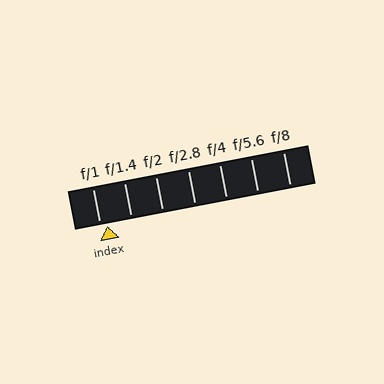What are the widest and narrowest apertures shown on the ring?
The widest aperture shown is f/1 and the narrowest is f/8.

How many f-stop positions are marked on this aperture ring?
There are 7 f-stop positions marked.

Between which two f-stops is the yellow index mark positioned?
The index mark is between f/1 and f/1.4.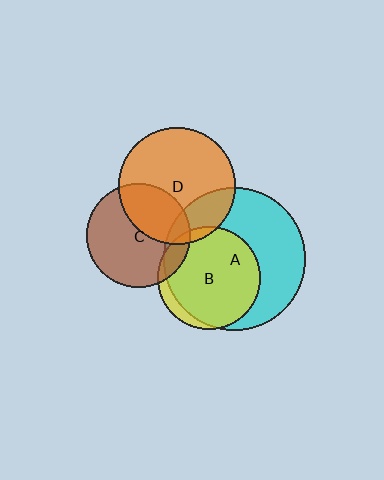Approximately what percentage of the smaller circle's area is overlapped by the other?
Approximately 90%.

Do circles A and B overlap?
Yes.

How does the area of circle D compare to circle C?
Approximately 1.3 times.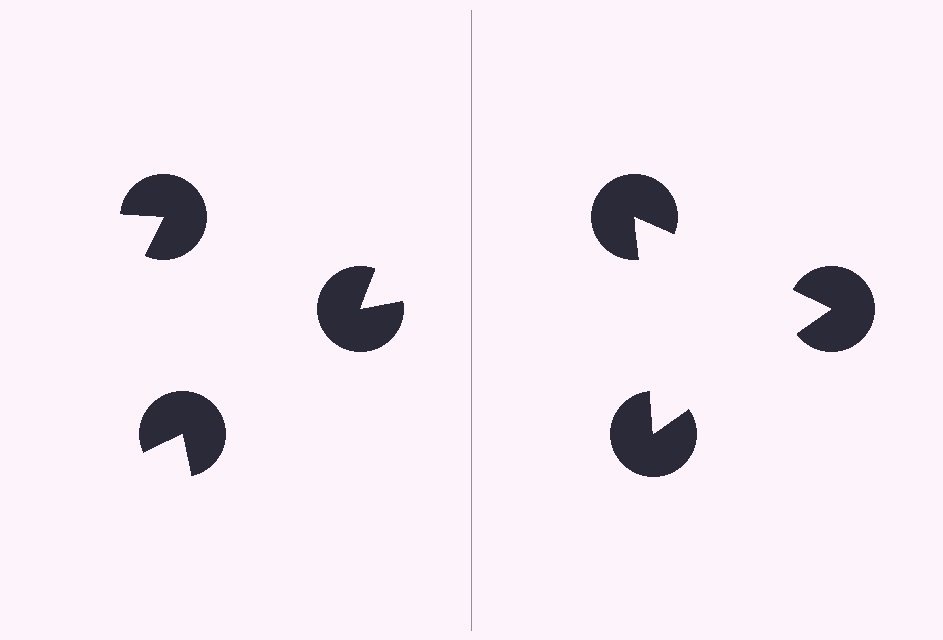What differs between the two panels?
The pac-man discs are positioned identically on both sides; only the wedge orientations differ. On the right they align to a triangle; on the left they are misaligned.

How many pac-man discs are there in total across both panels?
6 — 3 on each side.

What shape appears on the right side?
An illusory triangle.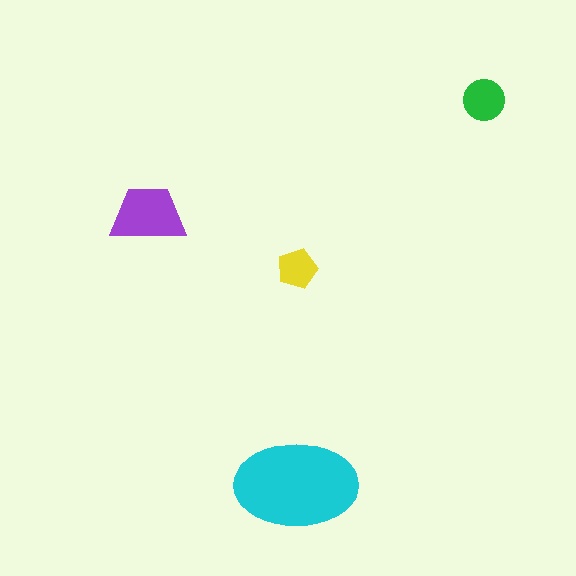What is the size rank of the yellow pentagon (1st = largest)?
4th.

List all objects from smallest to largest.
The yellow pentagon, the green circle, the purple trapezoid, the cyan ellipse.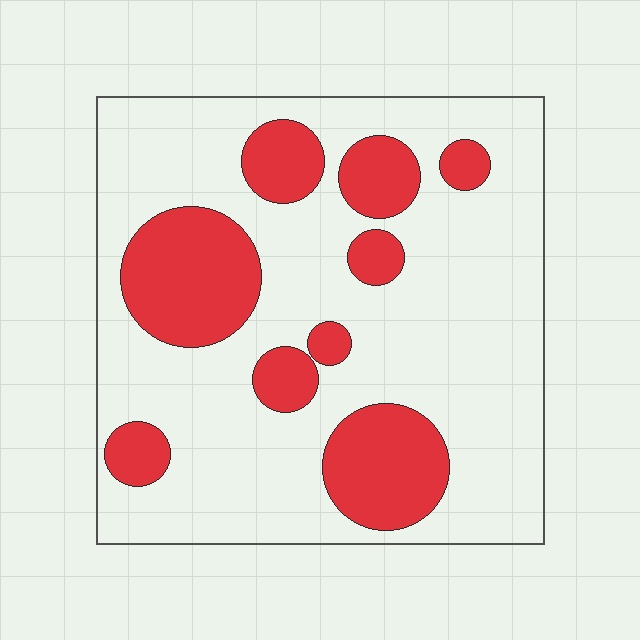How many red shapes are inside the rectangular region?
9.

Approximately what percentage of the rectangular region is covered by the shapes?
Approximately 25%.